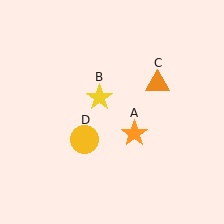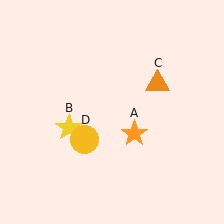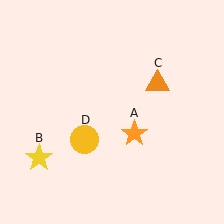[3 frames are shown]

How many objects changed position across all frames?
1 object changed position: yellow star (object B).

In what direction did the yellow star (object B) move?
The yellow star (object B) moved down and to the left.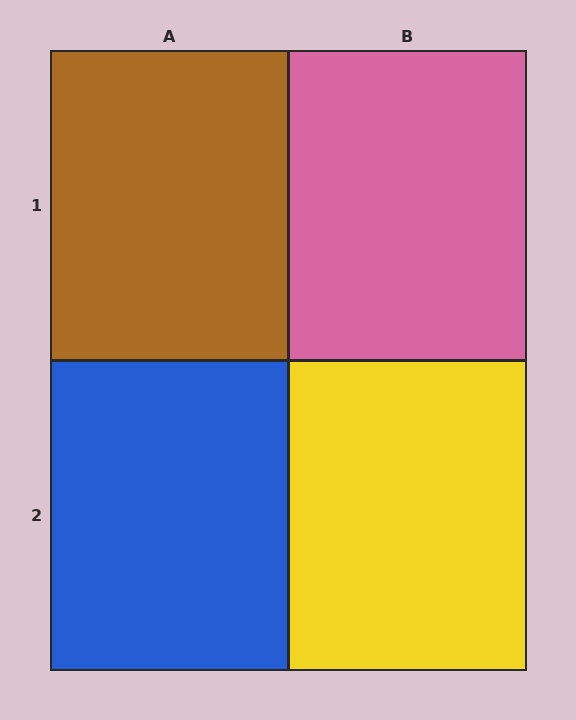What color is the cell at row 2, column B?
Yellow.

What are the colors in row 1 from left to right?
Brown, pink.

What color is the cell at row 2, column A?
Blue.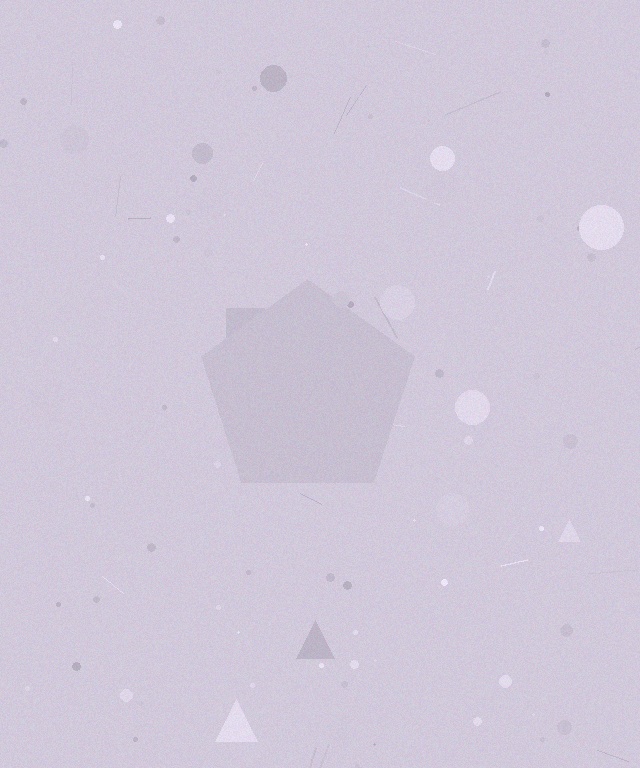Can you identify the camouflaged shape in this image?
The camouflaged shape is a pentagon.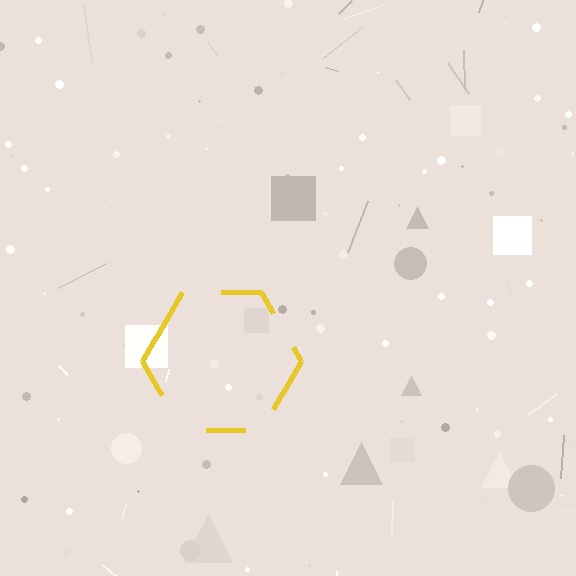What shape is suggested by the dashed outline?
The dashed outline suggests a hexagon.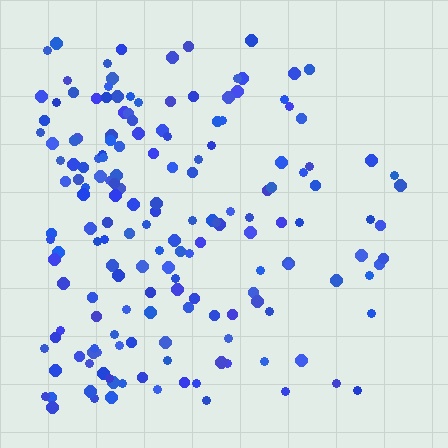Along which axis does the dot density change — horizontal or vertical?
Horizontal.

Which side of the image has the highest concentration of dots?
The left.